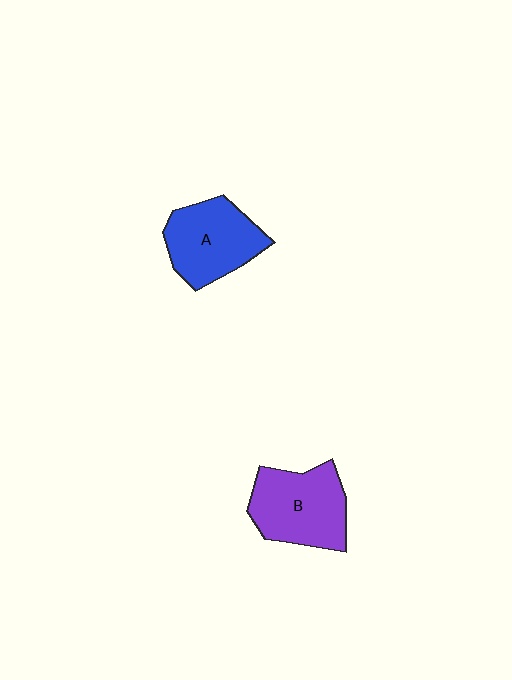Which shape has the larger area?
Shape B (purple).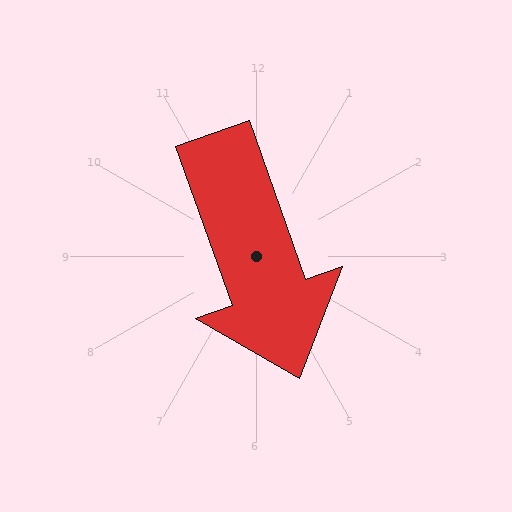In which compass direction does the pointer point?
South.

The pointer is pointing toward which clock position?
Roughly 5 o'clock.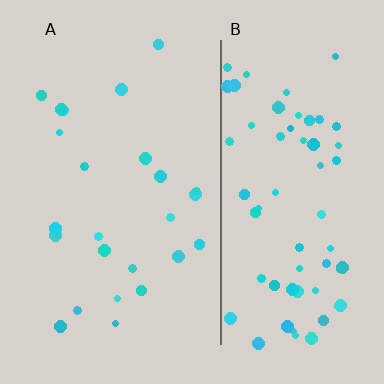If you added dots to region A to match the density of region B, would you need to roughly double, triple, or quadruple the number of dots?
Approximately triple.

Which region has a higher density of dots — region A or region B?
B (the right).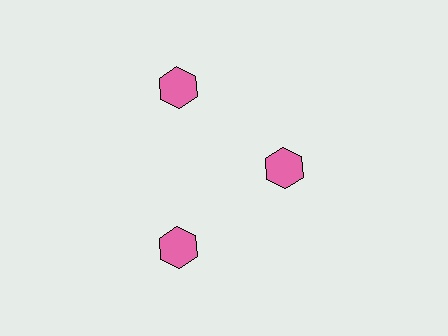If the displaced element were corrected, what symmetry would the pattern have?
It would have 3-fold rotational symmetry — the pattern would map onto itself every 120 degrees.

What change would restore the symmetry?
The symmetry would be restored by moving it outward, back onto the ring so that all 3 hexagons sit at equal angles and equal distance from the center.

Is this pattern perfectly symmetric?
No. The 3 pink hexagons are arranged in a ring, but one element near the 3 o'clock position is pulled inward toward the center, breaking the 3-fold rotational symmetry.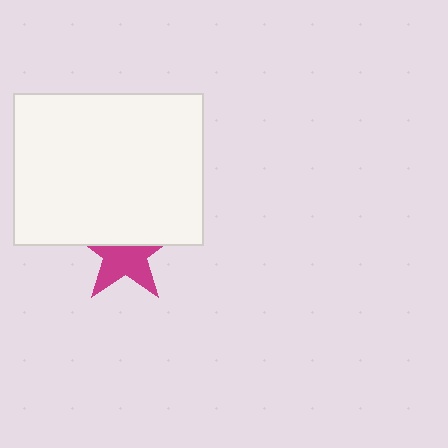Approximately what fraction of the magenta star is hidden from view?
Roughly 43% of the magenta star is hidden behind the white rectangle.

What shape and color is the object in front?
The object in front is a white rectangle.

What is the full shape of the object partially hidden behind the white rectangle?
The partially hidden object is a magenta star.